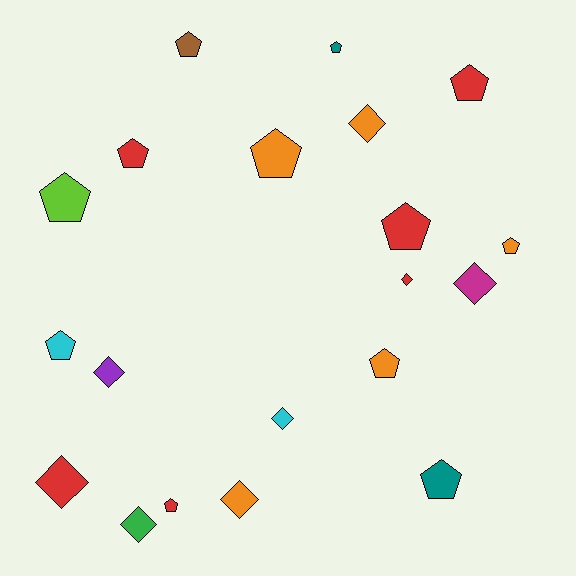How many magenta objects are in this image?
There is 1 magenta object.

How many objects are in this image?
There are 20 objects.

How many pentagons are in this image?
There are 12 pentagons.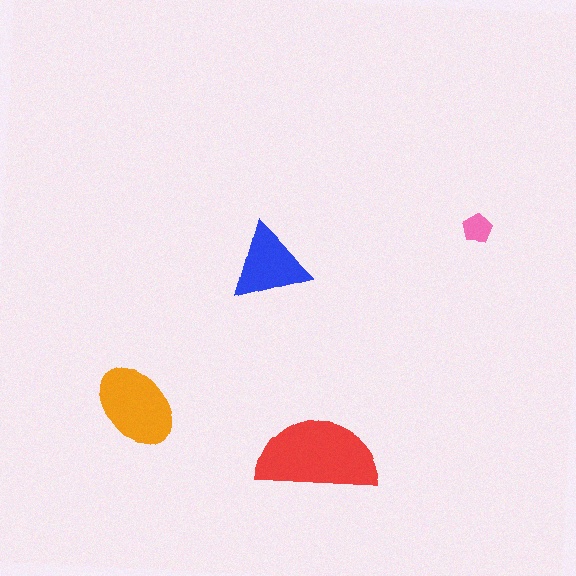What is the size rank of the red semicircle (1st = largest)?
1st.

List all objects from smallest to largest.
The pink pentagon, the blue triangle, the orange ellipse, the red semicircle.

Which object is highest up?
The pink pentagon is topmost.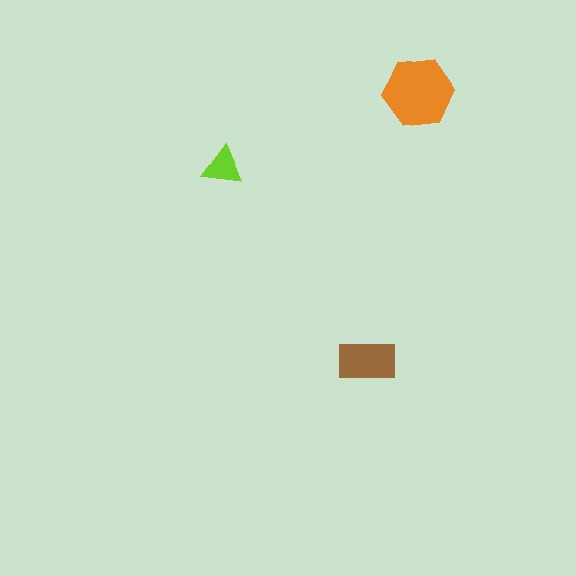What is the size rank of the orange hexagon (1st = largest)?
1st.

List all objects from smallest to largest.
The lime triangle, the brown rectangle, the orange hexagon.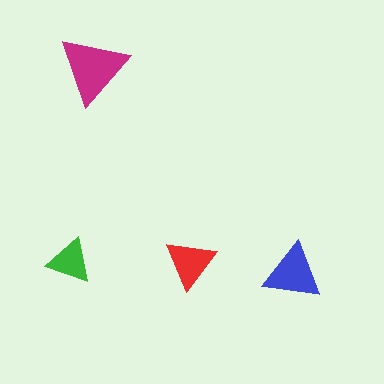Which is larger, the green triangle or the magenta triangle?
The magenta one.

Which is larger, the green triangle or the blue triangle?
The blue one.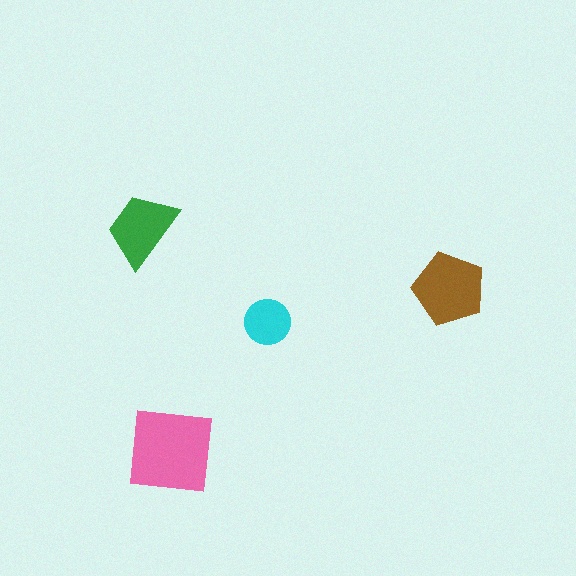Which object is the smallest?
The cyan circle.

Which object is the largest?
The pink square.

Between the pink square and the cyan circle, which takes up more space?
The pink square.